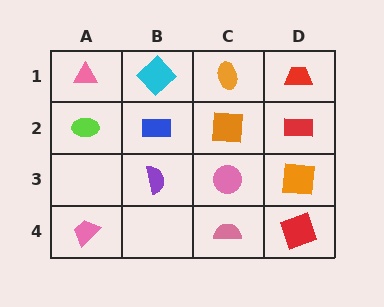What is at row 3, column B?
A purple semicircle.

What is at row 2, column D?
A red rectangle.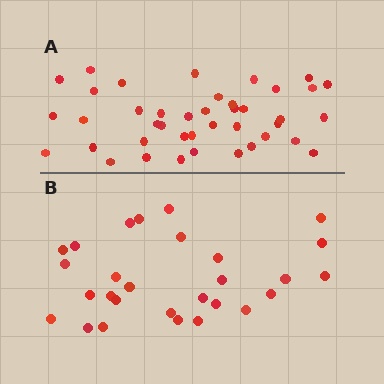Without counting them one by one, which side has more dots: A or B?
Region A (the top region) has more dots.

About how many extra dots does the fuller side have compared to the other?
Region A has approximately 15 more dots than region B.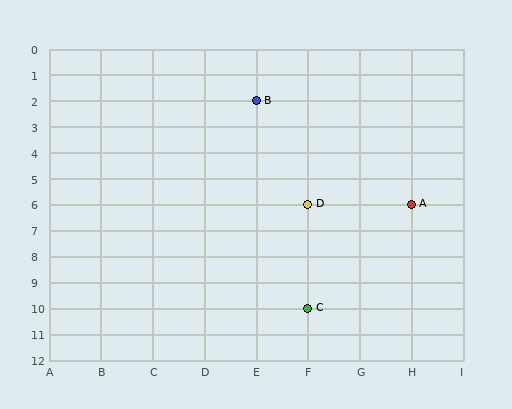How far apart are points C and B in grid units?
Points C and B are 1 column and 8 rows apart (about 8.1 grid units diagonally).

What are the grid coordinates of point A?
Point A is at grid coordinates (H, 6).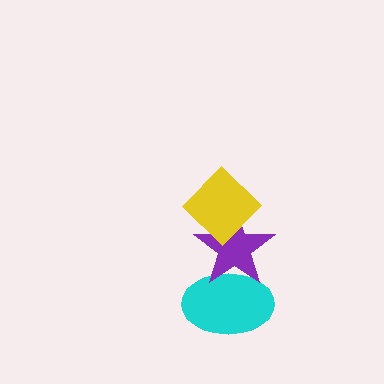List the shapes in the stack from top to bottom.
From top to bottom: the yellow diamond, the purple star, the cyan ellipse.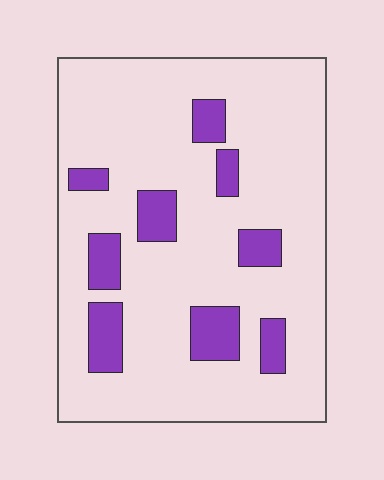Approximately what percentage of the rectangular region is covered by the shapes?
Approximately 15%.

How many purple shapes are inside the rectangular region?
9.